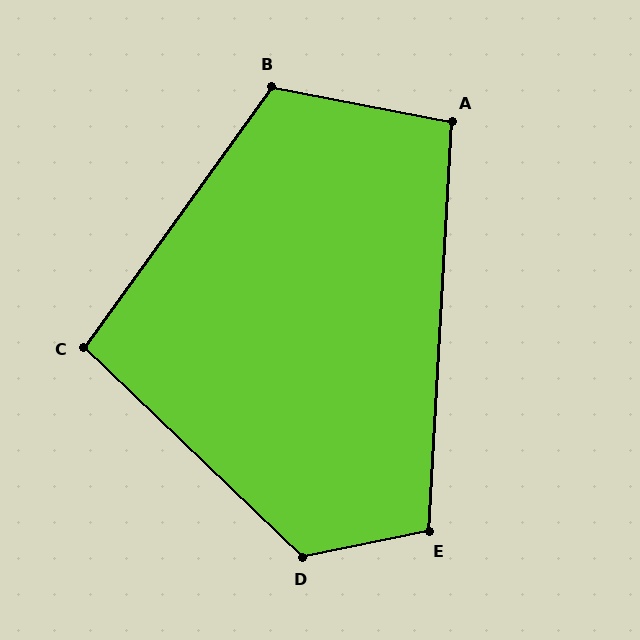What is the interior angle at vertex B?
Approximately 115 degrees (obtuse).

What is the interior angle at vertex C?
Approximately 98 degrees (obtuse).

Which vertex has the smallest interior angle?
A, at approximately 98 degrees.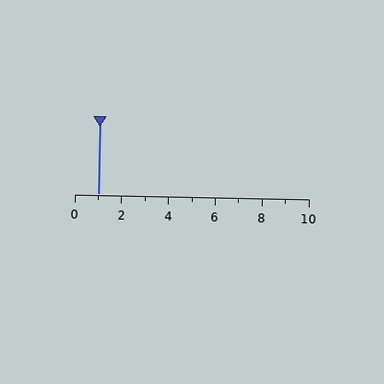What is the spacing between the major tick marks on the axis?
The major ticks are spaced 2 apart.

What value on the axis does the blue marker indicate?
The marker indicates approximately 1.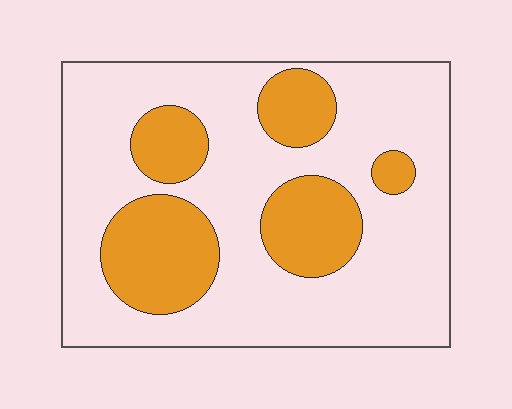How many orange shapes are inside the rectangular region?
5.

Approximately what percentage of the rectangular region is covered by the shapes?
Approximately 30%.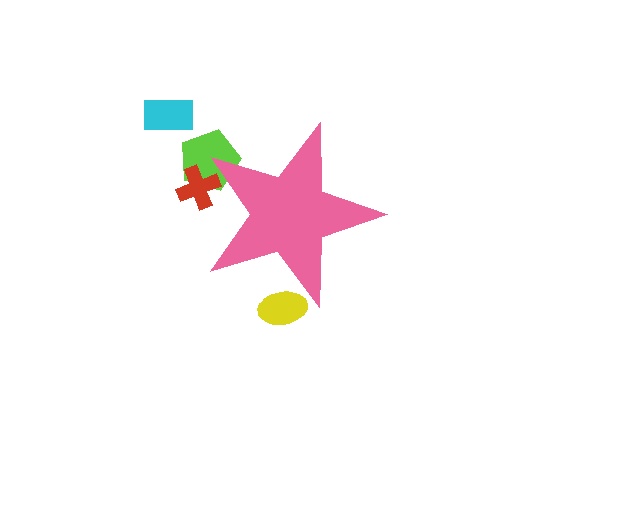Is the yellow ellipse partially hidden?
Yes, the yellow ellipse is partially hidden behind the pink star.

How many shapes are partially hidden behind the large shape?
3 shapes are partially hidden.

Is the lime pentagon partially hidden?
Yes, the lime pentagon is partially hidden behind the pink star.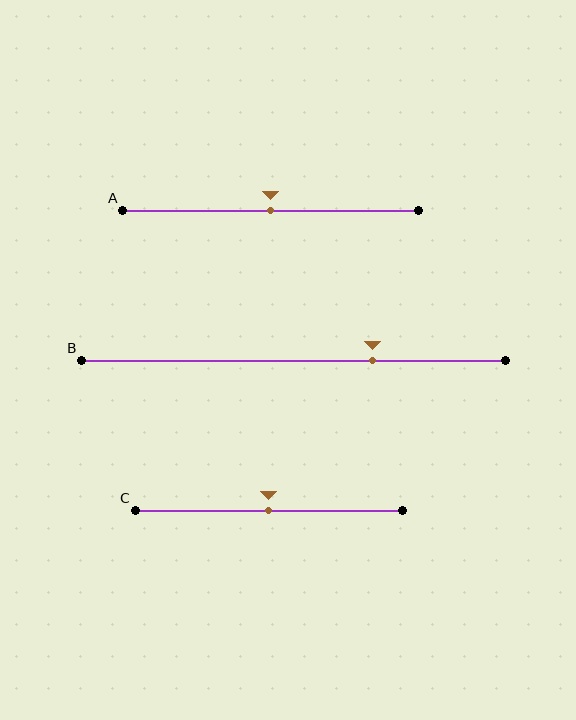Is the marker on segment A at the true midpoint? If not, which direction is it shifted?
Yes, the marker on segment A is at the true midpoint.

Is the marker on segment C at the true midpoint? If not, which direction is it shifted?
Yes, the marker on segment C is at the true midpoint.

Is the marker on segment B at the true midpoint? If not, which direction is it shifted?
No, the marker on segment B is shifted to the right by about 19% of the segment length.